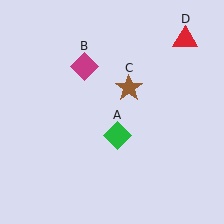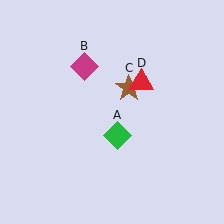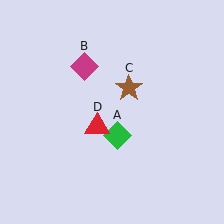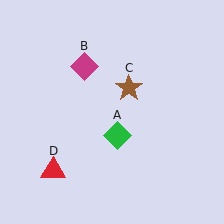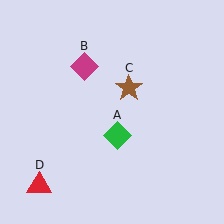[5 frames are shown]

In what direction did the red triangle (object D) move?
The red triangle (object D) moved down and to the left.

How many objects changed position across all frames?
1 object changed position: red triangle (object D).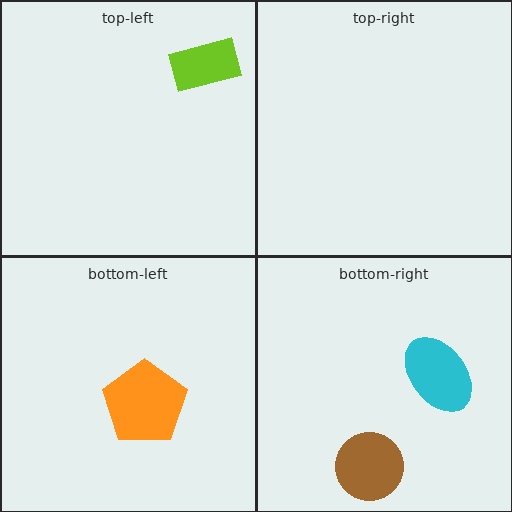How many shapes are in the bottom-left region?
2.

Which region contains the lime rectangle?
The top-left region.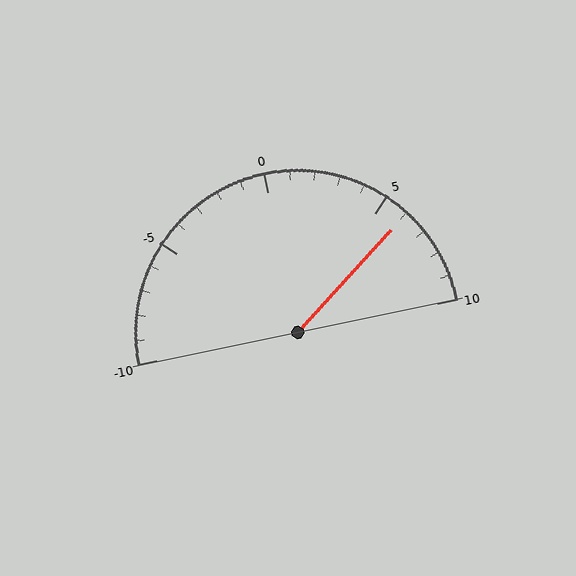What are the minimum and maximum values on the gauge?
The gauge ranges from -10 to 10.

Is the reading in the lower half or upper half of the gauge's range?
The reading is in the upper half of the range (-10 to 10).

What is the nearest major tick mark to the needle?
The nearest major tick mark is 5.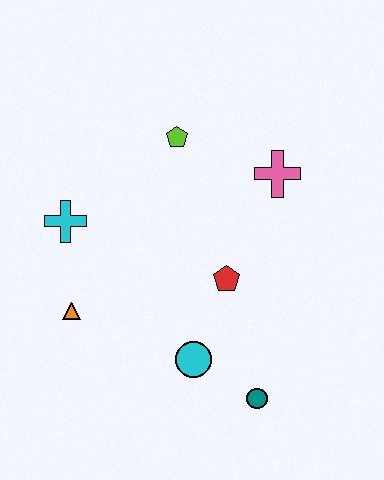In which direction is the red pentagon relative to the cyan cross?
The red pentagon is to the right of the cyan cross.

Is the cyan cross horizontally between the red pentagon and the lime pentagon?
No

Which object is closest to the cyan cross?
The orange triangle is closest to the cyan cross.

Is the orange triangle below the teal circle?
No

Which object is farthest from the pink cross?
The orange triangle is farthest from the pink cross.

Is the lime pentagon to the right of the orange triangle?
Yes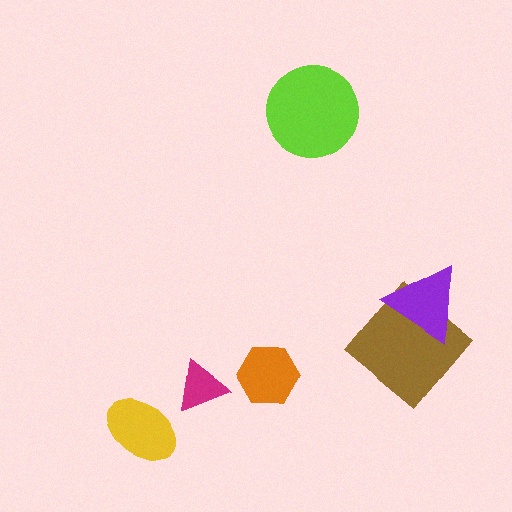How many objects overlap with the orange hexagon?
0 objects overlap with the orange hexagon.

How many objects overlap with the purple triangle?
1 object overlaps with the purple triangle.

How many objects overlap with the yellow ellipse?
0 objects overlap with the yellow ellipse.